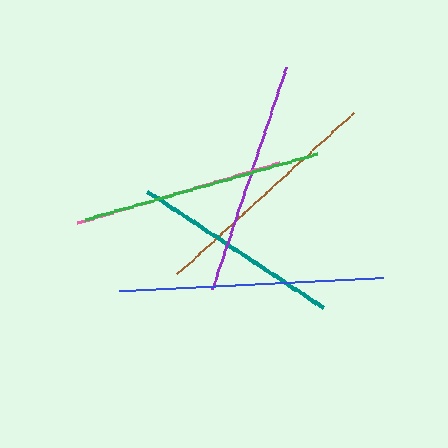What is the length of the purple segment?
The purple segment is approximately 234 pixels long.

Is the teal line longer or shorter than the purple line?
The purple line is longer than the teal line.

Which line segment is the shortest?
The teal line is the shortest at approximately 211 pixels.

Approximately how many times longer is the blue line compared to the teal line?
The blue line is approximately 1.3 times the length of the teal line.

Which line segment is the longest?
The blue line is the longest at approximately 264 pixels.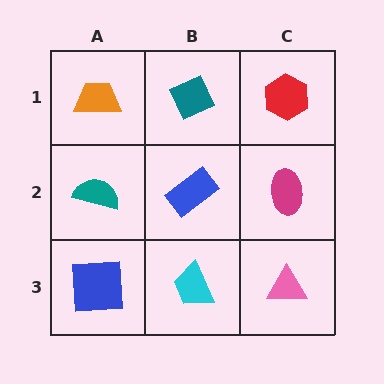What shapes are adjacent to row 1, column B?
A blue rectangle (row 2, column B), an orange trapezoid (row 1, column A), a red hexagon (row 1, column C).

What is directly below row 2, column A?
A blue square.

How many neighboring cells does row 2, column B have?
4.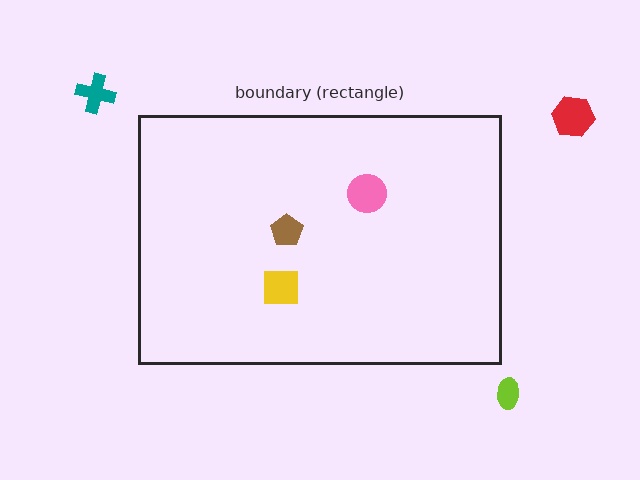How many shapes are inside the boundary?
3 inside, 3 outside.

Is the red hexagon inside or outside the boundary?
Outside.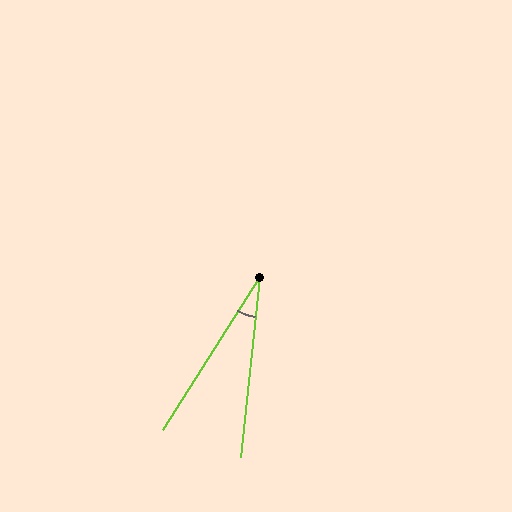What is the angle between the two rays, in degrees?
Approximately 26 degrees.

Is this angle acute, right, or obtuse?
It is acute.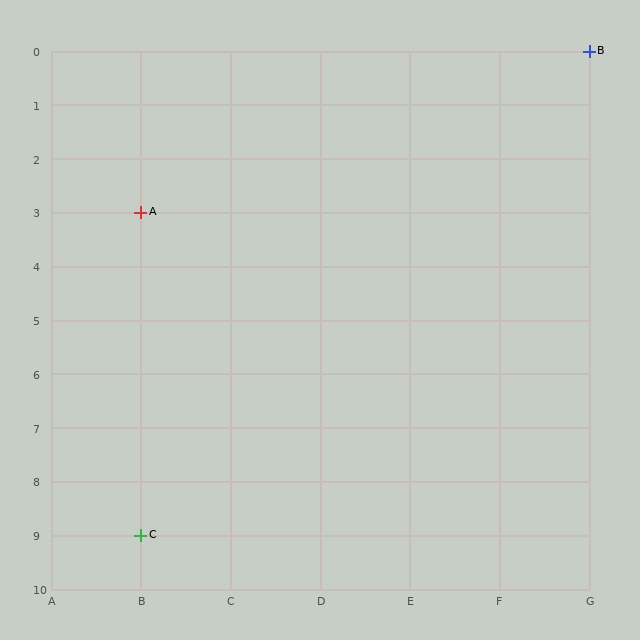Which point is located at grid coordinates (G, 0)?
Point B is at (G, 0).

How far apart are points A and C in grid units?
Points A and C are 6 rows apart.